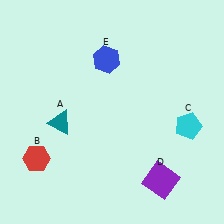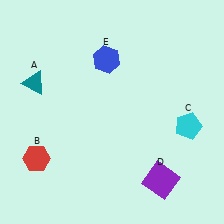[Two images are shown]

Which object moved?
The teal triangle (A) moved up.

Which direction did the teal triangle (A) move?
The teal triangle (A) moved up.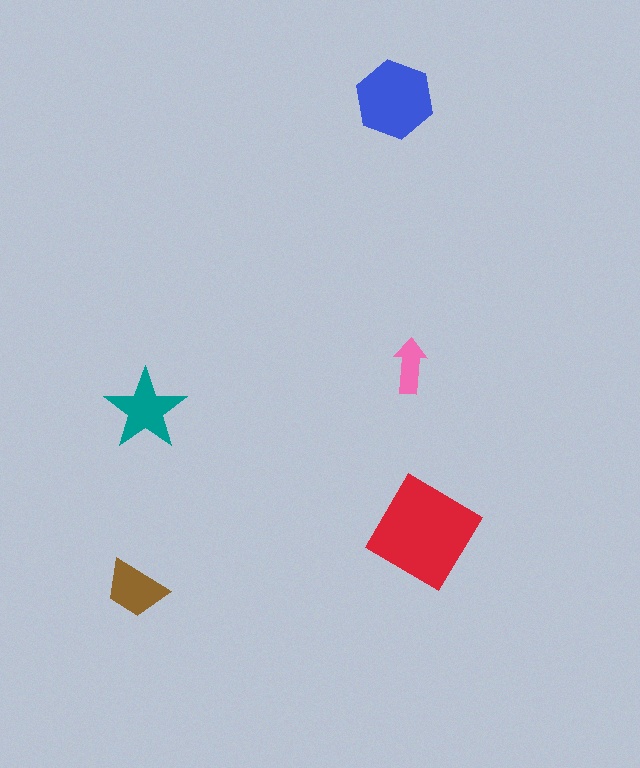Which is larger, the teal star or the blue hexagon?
The blue hexagon.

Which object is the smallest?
The pink arrow.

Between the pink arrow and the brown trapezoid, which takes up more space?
The brown trapezoid.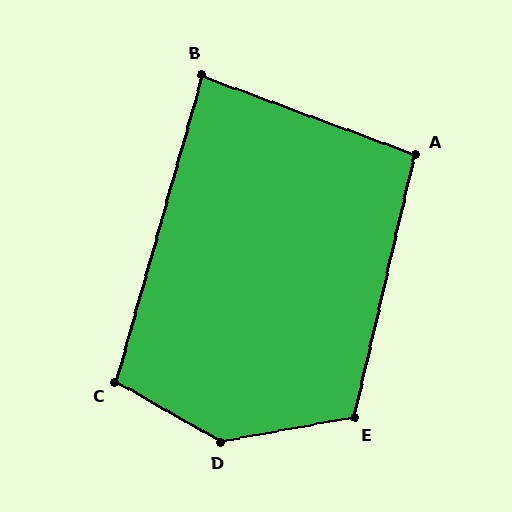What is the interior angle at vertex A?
Approximately 97 degrees (obtuse).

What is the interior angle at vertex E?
Approximately 113 degrees (obtuse).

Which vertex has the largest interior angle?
D, at approximately 140 degrees.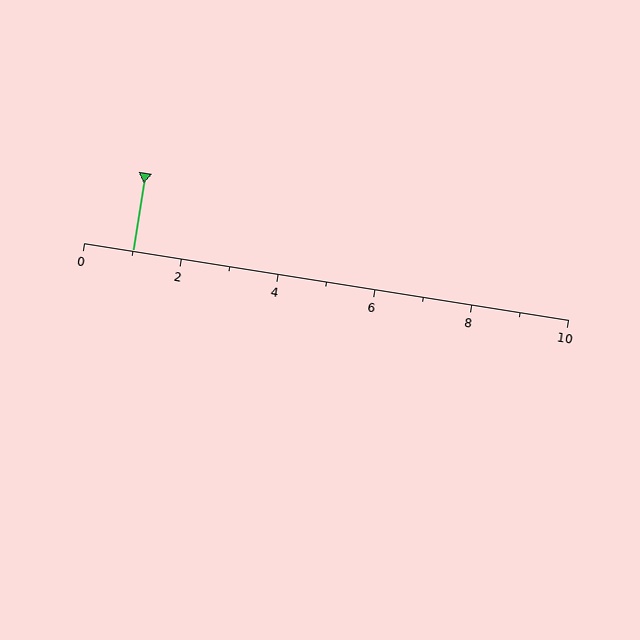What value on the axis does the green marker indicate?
The marker indicates approximately 1.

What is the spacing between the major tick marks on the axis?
The major ticks are spaced 2 apart.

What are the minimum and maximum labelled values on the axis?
The axis runs from 0 to 10.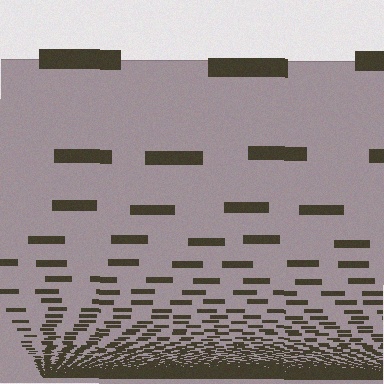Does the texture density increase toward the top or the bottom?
Density increases toward the bottom.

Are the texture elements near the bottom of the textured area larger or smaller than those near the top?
Smaller. The gradient is inverted — elements near the bottom are smaller and denser.